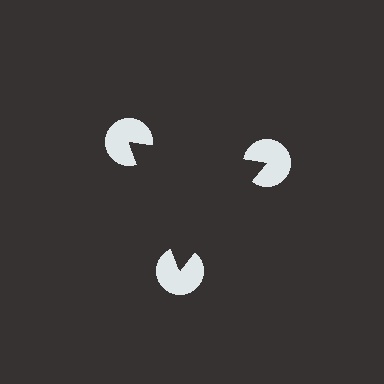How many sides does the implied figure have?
3 sides.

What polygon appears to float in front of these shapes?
An illusory triangle — its edges are inferred from the aligned wedge cuts in the pac-man discs, not physically drawn.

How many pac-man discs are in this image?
There are 3 — one at each vertex of the illusory triangle.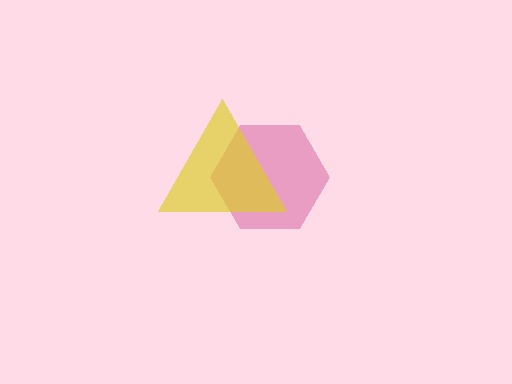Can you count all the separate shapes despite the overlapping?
Yes, there are 2 separate shapes.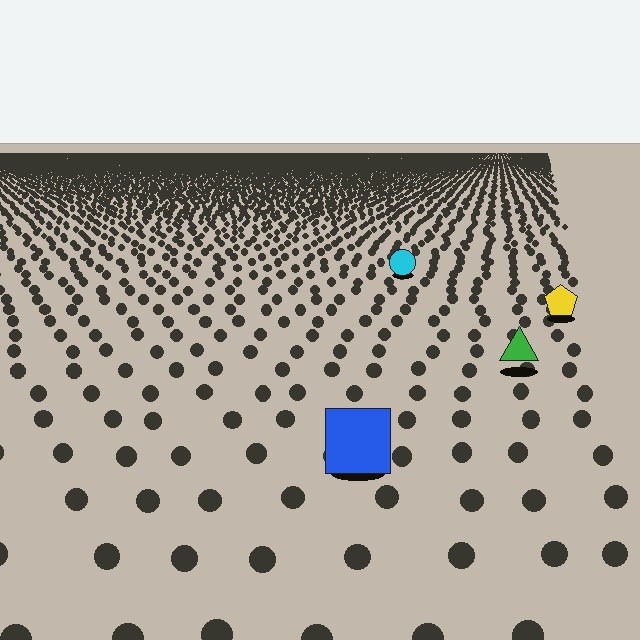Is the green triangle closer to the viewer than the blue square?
No. The blue square is closer — you can tell from the texture gradient: the ground texture is coarser near it.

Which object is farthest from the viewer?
The cyan circle is farthest from the viewer. It appears smaller and the ground texture around it is denser.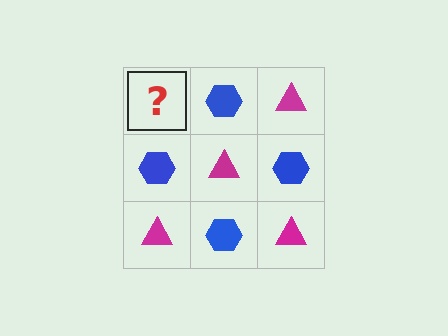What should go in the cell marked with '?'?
The missing cell should contain a magenta triangle.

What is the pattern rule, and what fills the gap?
The rule is that it alternates magenta triangle and blue hexagon in a checkerboard pattern. The gap should be filled with a magenta triangle.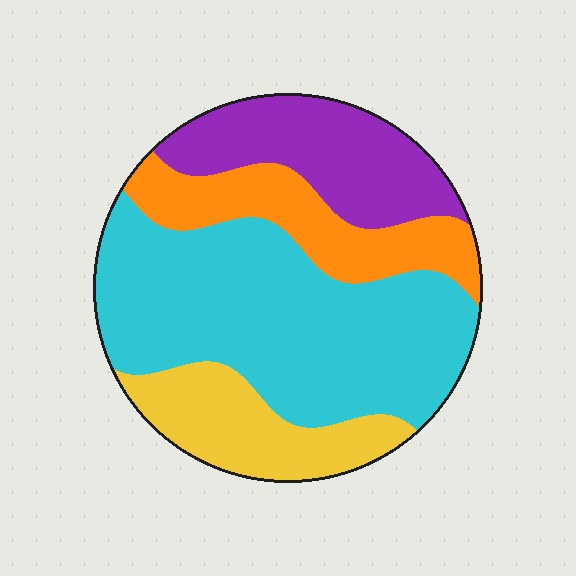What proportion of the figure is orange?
Orange covers 17% of the figure.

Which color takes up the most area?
Cyan, at roughly 45%.